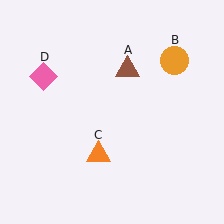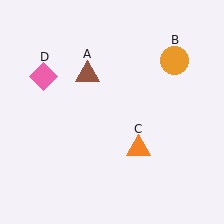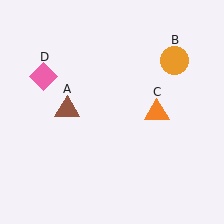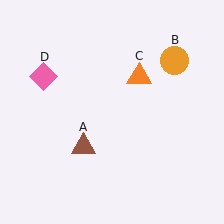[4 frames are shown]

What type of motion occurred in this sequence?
The brown triangle (object A), orange triangle (object C) rotated counterclockwise around the center of the scene.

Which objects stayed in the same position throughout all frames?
Orange circle (object B) and pink diamond (object D) remained stationary.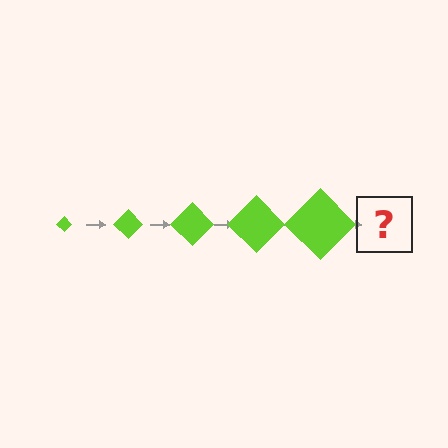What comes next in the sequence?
The next element should be a lime diamond, larger than the previous one.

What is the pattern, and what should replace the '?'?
The pattern is that the diamond gets progressively larger each step. The '?' should be a lime diamond, larger than the previous one.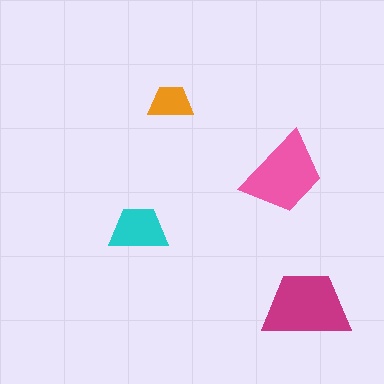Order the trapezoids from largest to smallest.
the magenta one, the pink one, the cyan one, the orange one.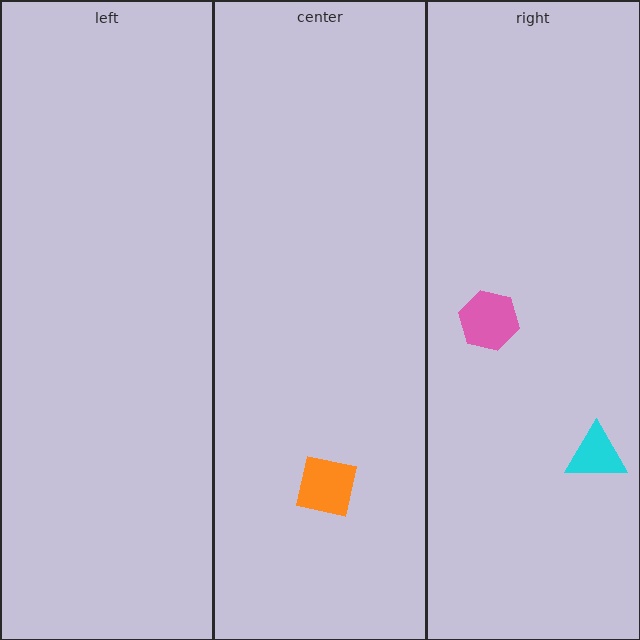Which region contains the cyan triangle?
The right region.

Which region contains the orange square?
The center region.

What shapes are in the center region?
The orange square.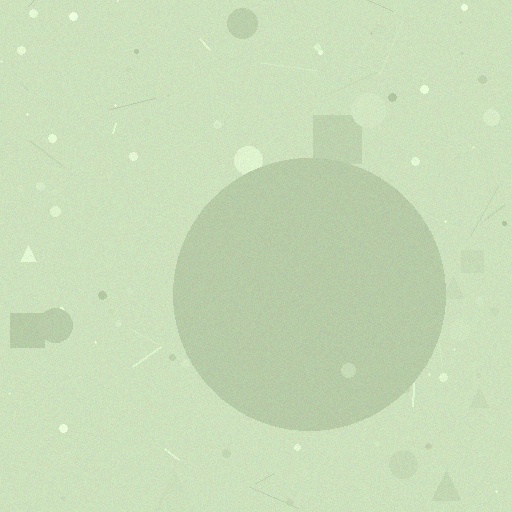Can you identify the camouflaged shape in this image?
The camouflaged shape is a circle.